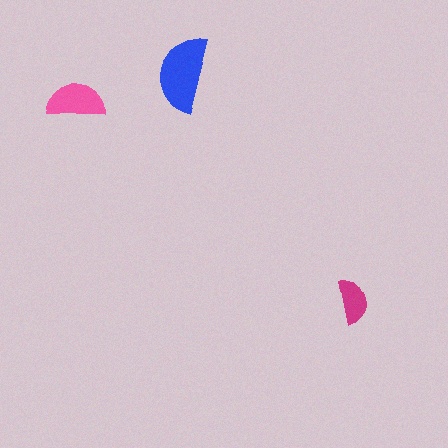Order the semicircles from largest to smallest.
the blue one, the pink one, the magenta one.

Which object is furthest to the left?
The pink semicircle is leftmost.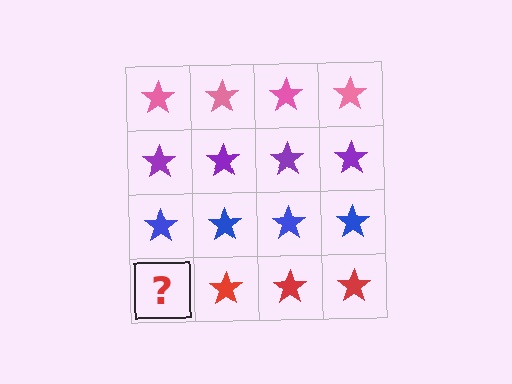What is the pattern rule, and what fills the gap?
The rule is that each row has a consistent color. The gap should be filled with a red star.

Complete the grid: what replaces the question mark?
The question mark should be replaced with a red star.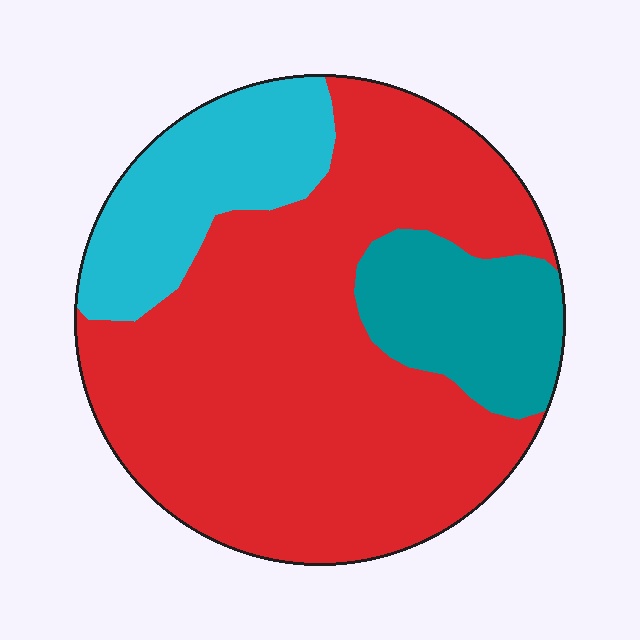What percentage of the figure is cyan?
Cyan covers about 20% of the figure.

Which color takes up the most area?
Red, at roughly 65%.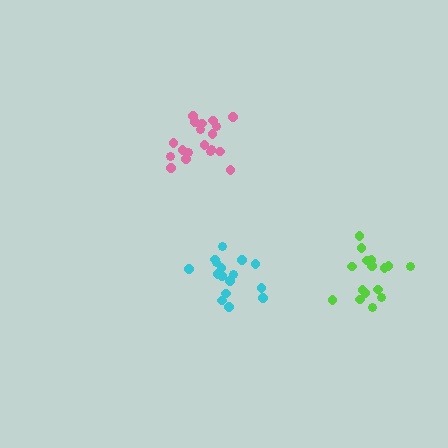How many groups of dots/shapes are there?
There are 3 groups.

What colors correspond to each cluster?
The clusters are colored: cyan, pink, lime.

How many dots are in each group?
Group 1: 17 dots, Group 2: 19 dots, Group 3: 16 dots (52 total).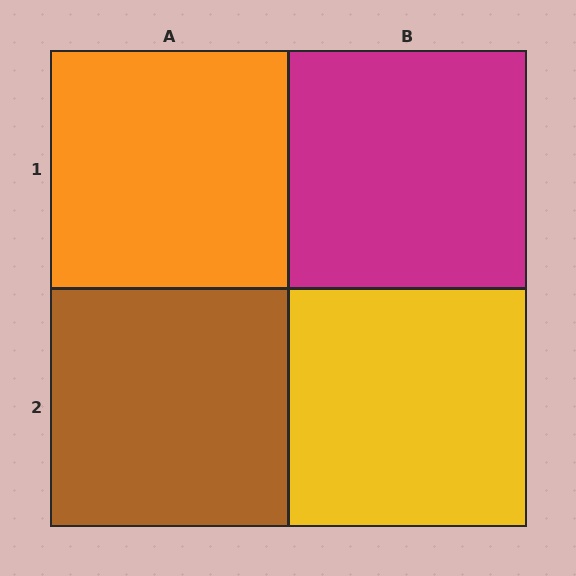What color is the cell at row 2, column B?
Yellow.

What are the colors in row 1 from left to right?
Orange, magenta.